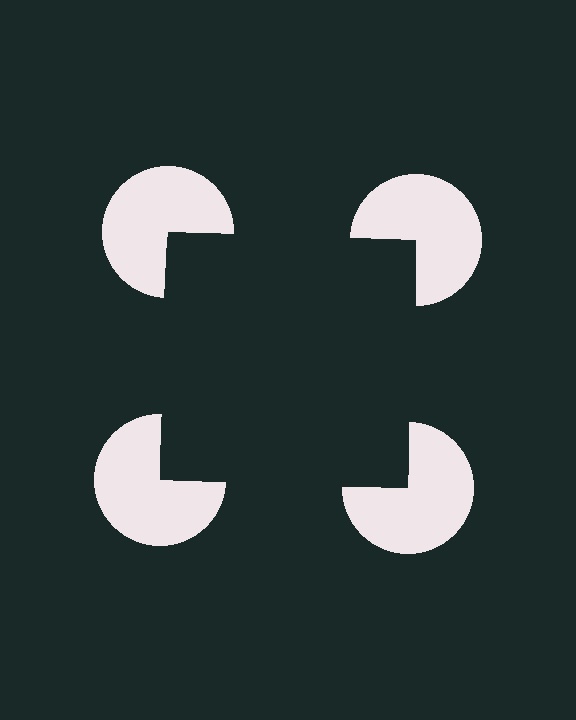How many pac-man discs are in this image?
There are 4 — one at each vertex of the illusory square.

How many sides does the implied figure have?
4 sides.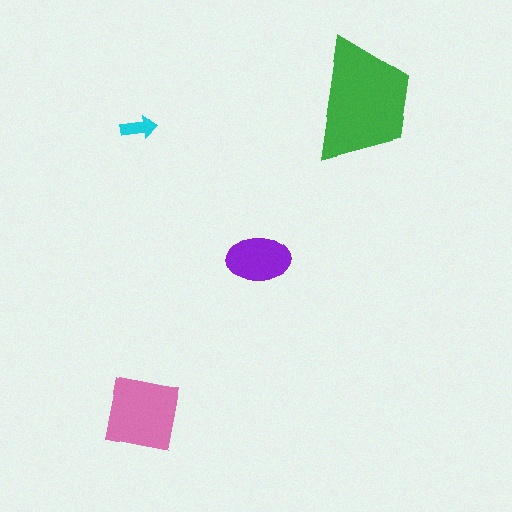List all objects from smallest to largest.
The cyan arrow, the purple ellipse, the pink square, the green trapezoid.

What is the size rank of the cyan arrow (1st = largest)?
4th.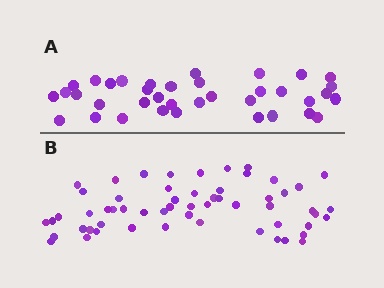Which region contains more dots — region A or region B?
Region B (the bottom region) has more dots.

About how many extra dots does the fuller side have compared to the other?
Region B has approximately 20 more dots than region A.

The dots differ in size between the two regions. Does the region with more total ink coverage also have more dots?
No. Region A has more total ink coverage because its dots are larger, but region B actually contains more individual dots. Total area can be misleading — the number of items is what matters here.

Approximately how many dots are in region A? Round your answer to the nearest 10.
About 40 dots. (The exact count is 37, which rounds to 40.)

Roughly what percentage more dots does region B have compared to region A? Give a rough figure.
About 55% more.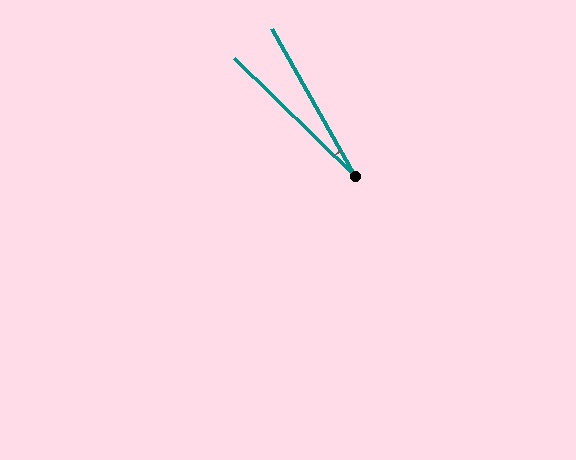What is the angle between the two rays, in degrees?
Approximately 16 degrees.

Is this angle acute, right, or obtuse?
It is acute.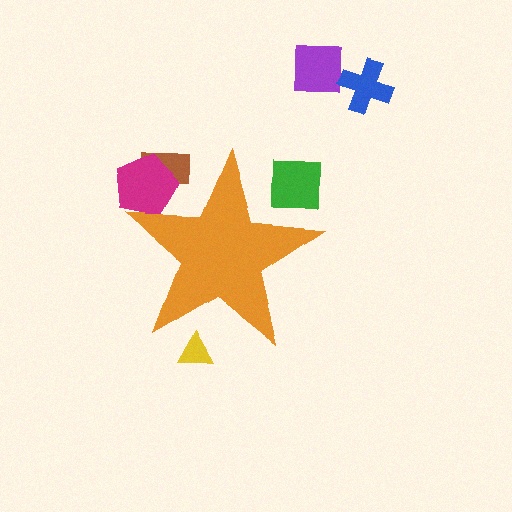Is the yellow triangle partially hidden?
Yes, the yellow triangle is partially hidden behind the orange star.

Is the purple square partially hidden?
No, the purple square is fully visible.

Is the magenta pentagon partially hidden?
Yes, the magenta pentagon is partially hidden behind the orange star.